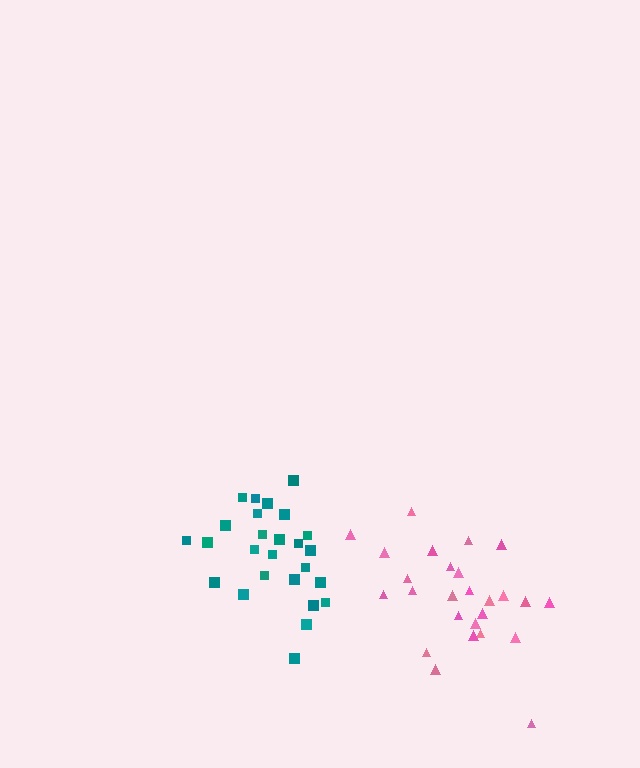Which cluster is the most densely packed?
Teal.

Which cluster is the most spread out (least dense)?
Pink.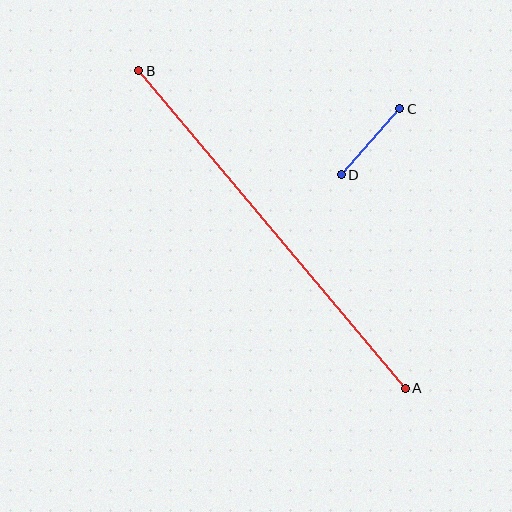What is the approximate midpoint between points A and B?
The midpoint is at approximately (272, 229) pixels.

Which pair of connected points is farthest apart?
Points A and B are farthest apart.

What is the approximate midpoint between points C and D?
The midpoint is at approximately (370, 142) pixels.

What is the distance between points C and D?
The distance is approximately 88 pixels.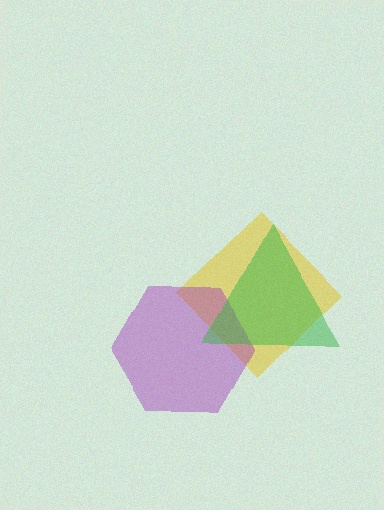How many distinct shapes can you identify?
There are 3 distinct shapes: a yellow diamond, a purple hexagon, a green triangle.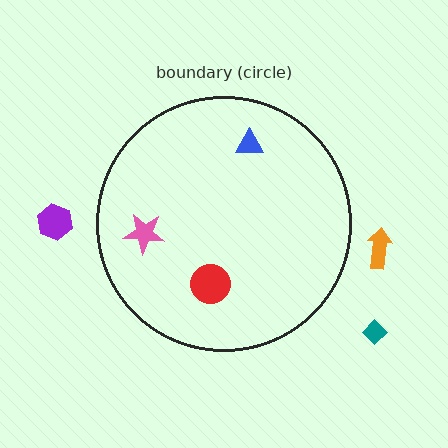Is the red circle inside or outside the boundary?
Inside.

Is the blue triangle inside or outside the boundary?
Inside.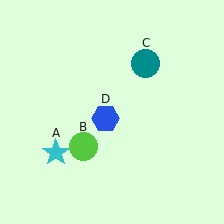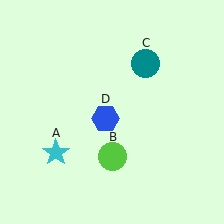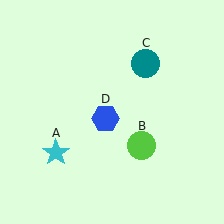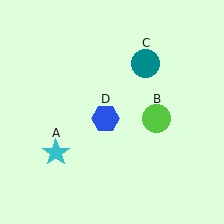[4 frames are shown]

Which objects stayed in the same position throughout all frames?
Cyan star (object A) and teal circle (object C) and blue hexagon (object D) remained stationary.